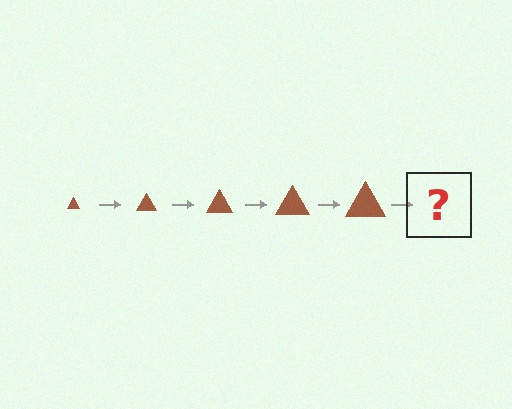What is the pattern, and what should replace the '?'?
The pattern is that the triangle gets progressively larger each step. The '?' should be a brown triangle, larger than the previous one.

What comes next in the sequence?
The next element should be a brown triangle, larger than the previous one.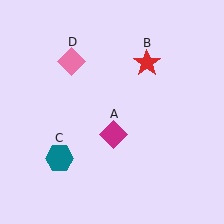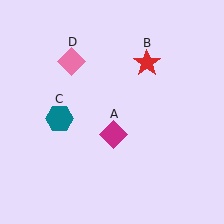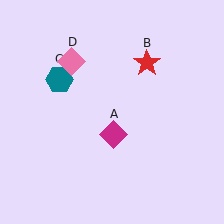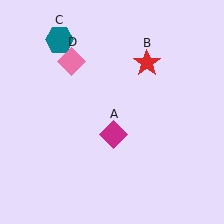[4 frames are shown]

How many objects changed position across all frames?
1 object changed position: teal hexagon (object C).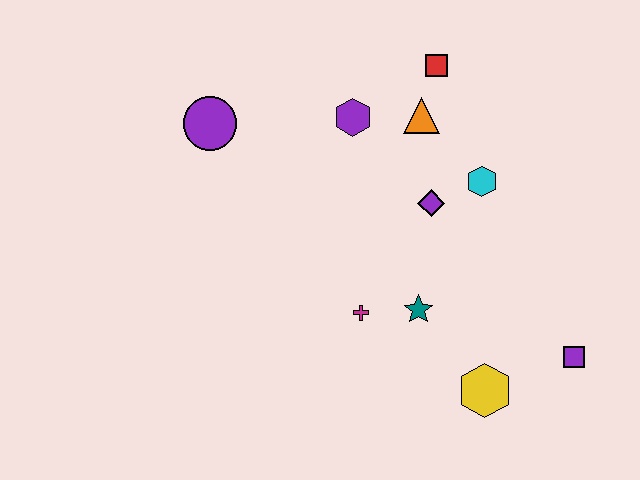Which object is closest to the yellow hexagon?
The purple square is closest to the yellow hexagon.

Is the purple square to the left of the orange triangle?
No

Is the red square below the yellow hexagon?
No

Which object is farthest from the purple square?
The purple circle is farthest from the purple square.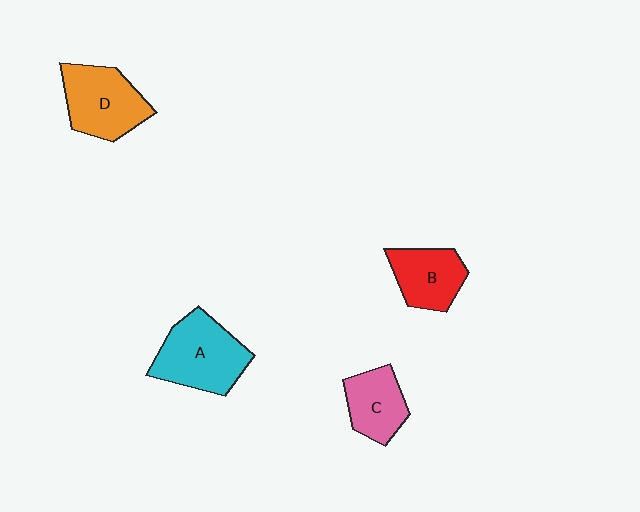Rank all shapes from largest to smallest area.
From largest to smallest: A (cyan), D (orange), B (red), C (pink).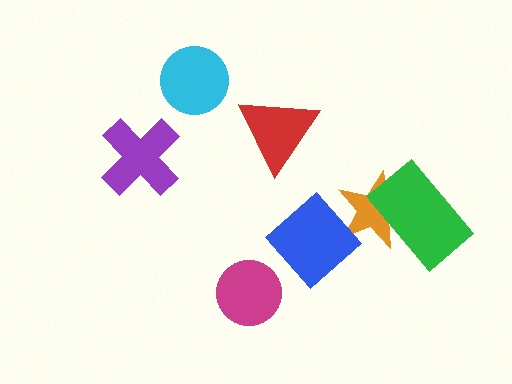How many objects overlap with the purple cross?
0 objects overlap with the purple cross.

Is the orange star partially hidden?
Yes, it is partially covered by another shape.